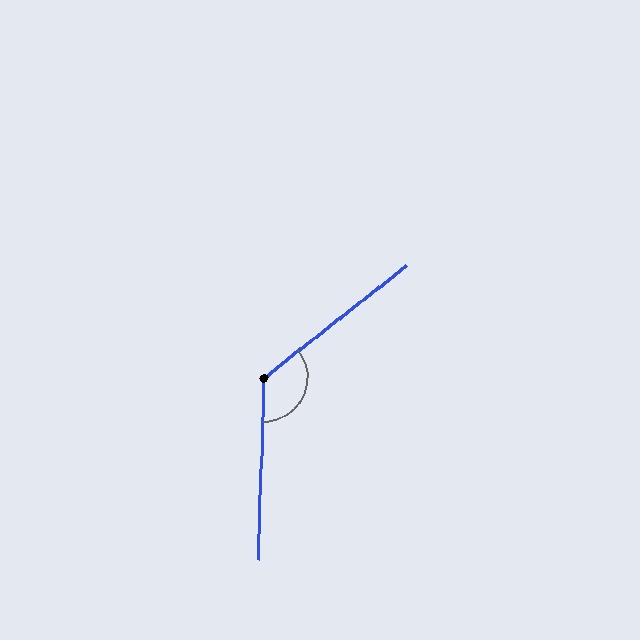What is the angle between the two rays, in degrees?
Approximately 130 degrees.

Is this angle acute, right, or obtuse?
It is obtuse.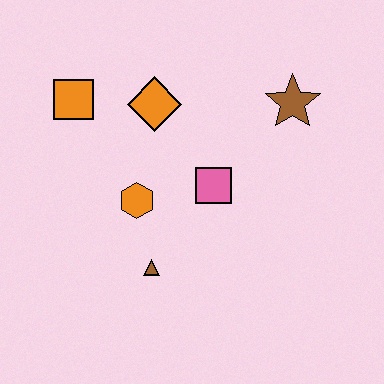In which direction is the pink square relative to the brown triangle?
The pink square is above the brown triangle.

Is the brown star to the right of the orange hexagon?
Yes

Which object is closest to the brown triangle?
The orange hexagon is closest to the brown triangle.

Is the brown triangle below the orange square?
Yes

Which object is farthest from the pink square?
The orange square is farthest from the pink square.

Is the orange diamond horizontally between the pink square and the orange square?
Yes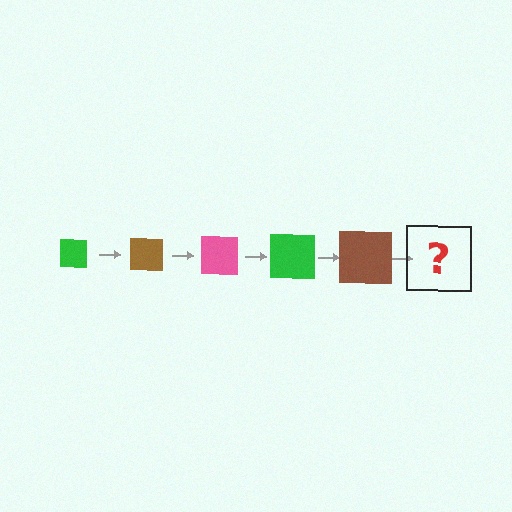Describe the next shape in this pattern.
It should be a pink square, larger than the previous one.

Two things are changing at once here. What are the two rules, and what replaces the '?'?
The two rules are that the square grows larger each step and the color cycles through green, brown, and pink. The '?' should be a pink square, larger than the previous one.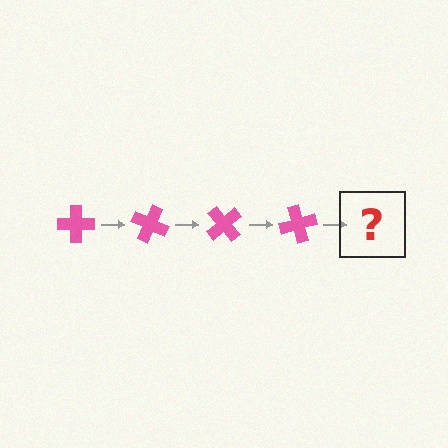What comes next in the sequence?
The next element should be a pink cross rotated 100 degrees.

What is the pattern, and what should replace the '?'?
The pattern is that the cross rotates 25 degrees each step. The '?' should be a pink cross rotated 100 degrees.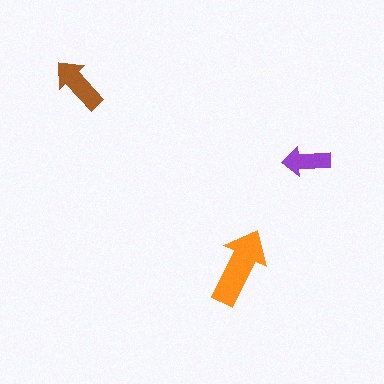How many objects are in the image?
There are 3 objects in the image.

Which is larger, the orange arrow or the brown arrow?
The orange one.